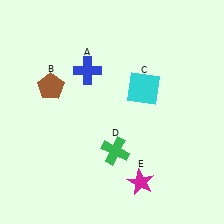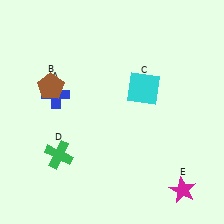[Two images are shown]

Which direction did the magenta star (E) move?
The magenta star (E) moved right.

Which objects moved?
The objects that moved are: the blue cross (A), the green cross (D), the magenta star (E).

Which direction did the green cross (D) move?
The green cross (D) moved left.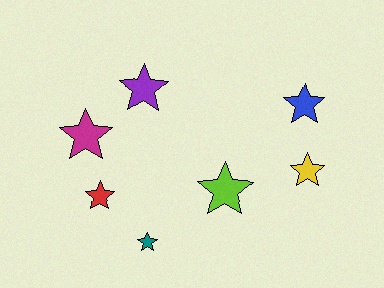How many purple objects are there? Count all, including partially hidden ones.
There is 1 purple object.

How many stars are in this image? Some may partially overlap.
There are 7 stars.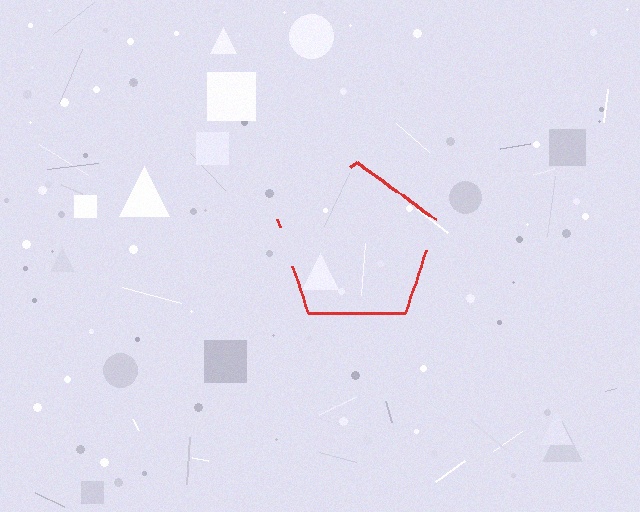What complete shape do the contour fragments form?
The contour fragments form a pentagon.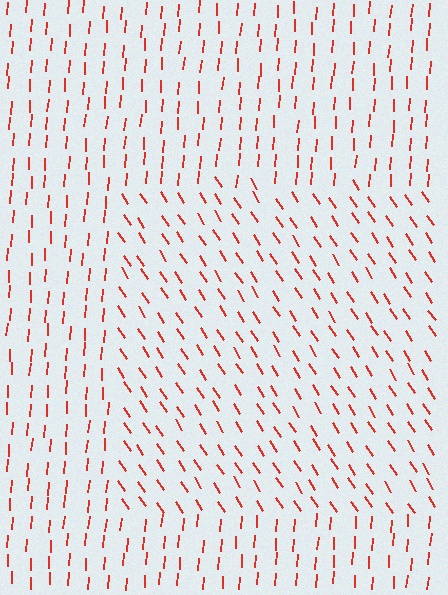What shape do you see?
I see a rectangle.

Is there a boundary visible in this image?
Yes, there is a texture boundary formed by a change in line orientation.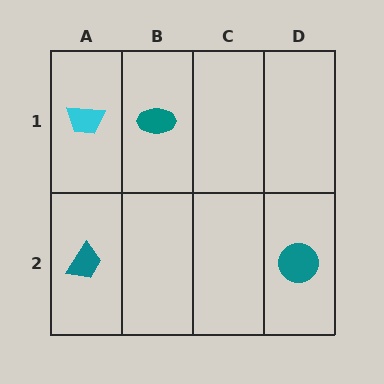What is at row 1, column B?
A teal ellipse.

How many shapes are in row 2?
2 shapes.